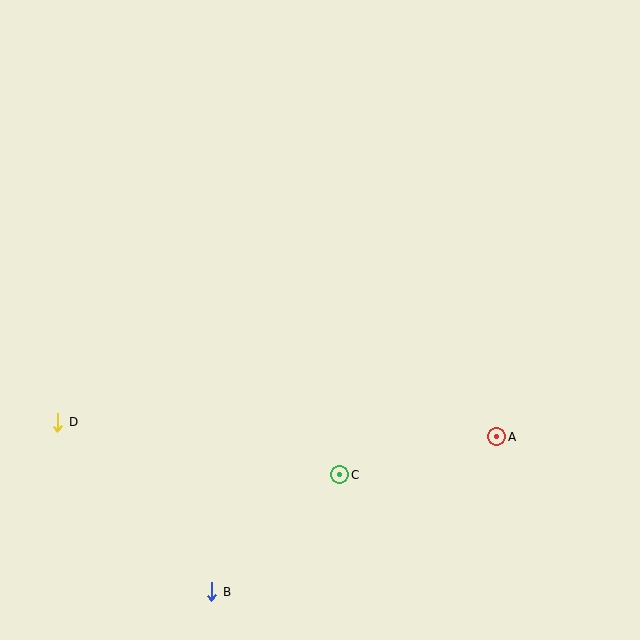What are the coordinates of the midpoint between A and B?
The midpoint between A and B is at (354, 514).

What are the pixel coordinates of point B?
Point B is at (212, 592).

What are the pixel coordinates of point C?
Point C is at (340, 475).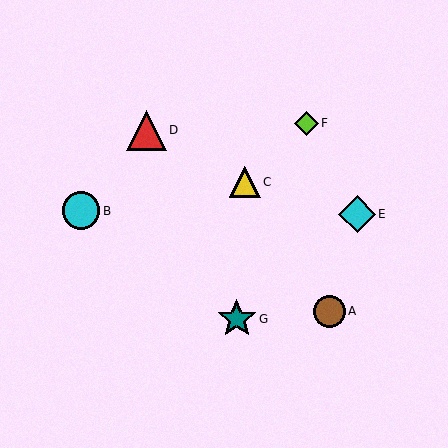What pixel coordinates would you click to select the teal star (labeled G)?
Click at (237, 319) to select the teal star G.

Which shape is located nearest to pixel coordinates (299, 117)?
The lime diamond (labeled F) at (306, 123) is nearest to that location.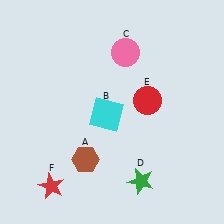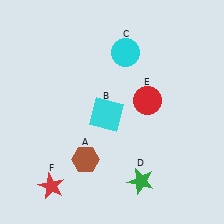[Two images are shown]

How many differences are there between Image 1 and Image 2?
There is 1 difference between the two images.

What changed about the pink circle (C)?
In Image 1, C is pink. In Image 2, it changed to cyan.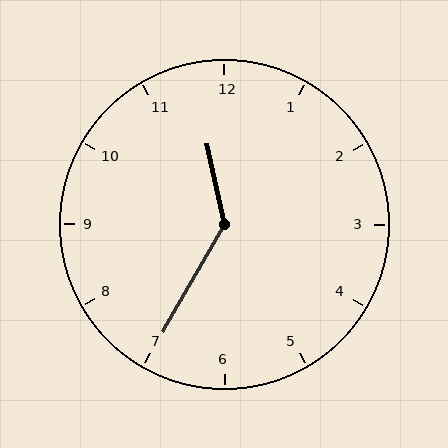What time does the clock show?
11:35.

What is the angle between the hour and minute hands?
Approximately 138 degrees.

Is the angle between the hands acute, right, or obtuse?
It is obtuse.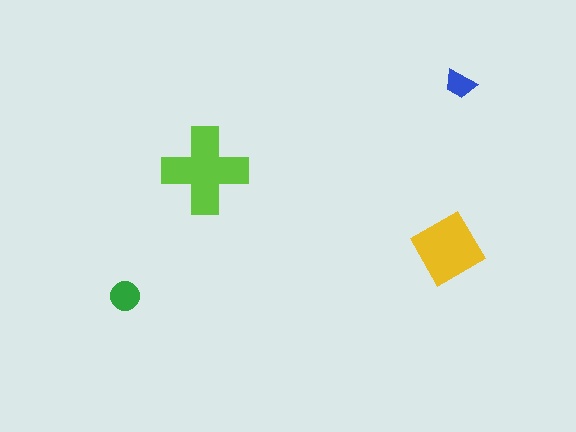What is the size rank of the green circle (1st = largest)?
3rd.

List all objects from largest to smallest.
The lime cross, the yellow diamond, the green circle, the blue trapezoid.